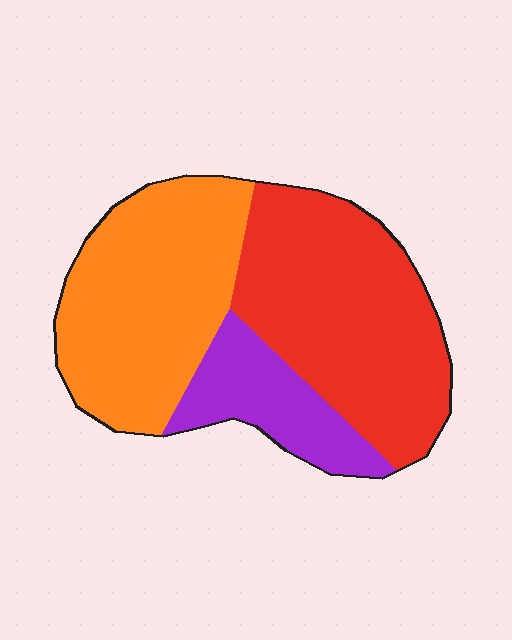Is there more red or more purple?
Red.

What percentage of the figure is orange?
Orange covers about 40% of the figure.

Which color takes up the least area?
Purple, at roughly 15%.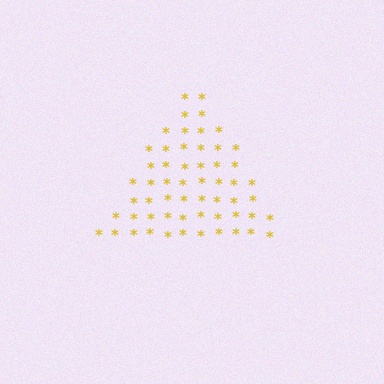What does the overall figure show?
The overall figure shows a triangle.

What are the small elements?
The small elements are asterisks.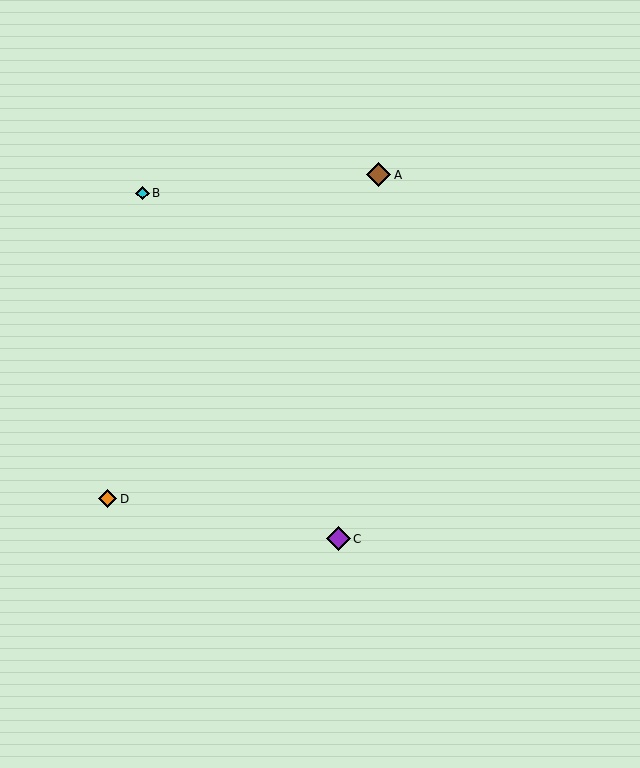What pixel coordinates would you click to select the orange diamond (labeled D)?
Click at (108, 499) to select the orange diamond D.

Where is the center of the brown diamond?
The center of the brown diamond is at (379, 175).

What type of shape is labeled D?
Shape D is an orange diamond.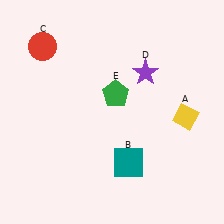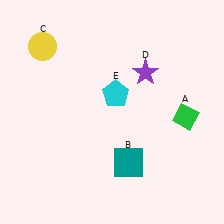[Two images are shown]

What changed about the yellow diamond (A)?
In Image 1, A is yellow. In Image 2, it changed to green.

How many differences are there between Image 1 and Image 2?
There are 3 differences between the two images.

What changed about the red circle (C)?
In Image 1, C is red. In Image 2, it changed to yellow.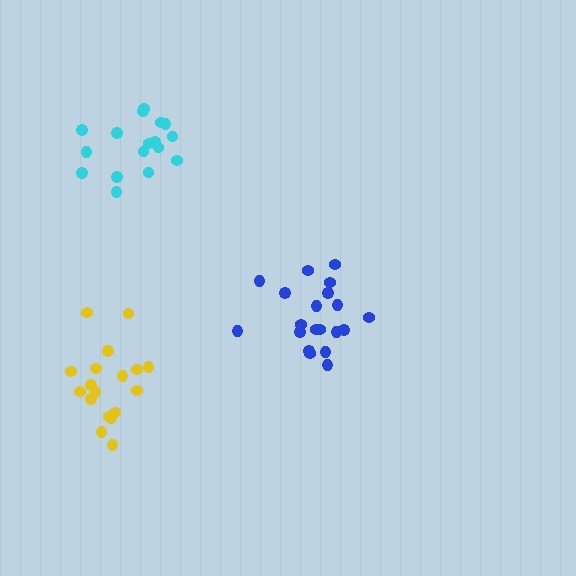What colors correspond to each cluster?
The clusters are colored: yellow, blue, cyan.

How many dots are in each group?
Group 1: 18 dots, Group 2: 20 dots, Group 3: 17 dots (55 total).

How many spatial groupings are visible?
There are 3 spatial groupings.